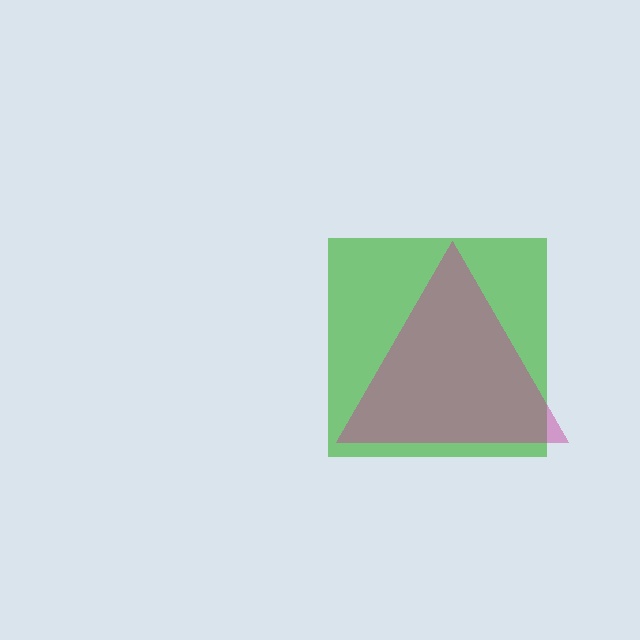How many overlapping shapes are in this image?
There are 2 overlapping shapes in the image.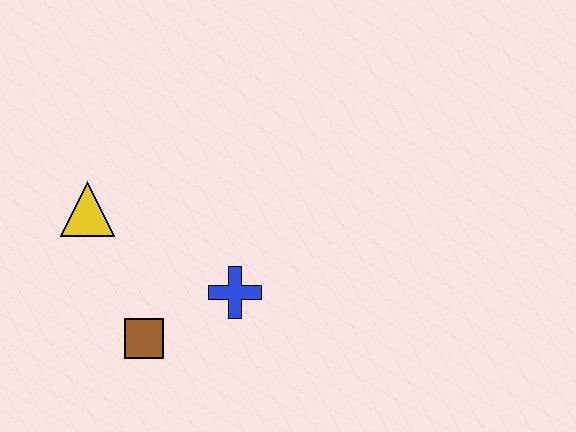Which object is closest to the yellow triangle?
The brown square is closest to the yellow triangle.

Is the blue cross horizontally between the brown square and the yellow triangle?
No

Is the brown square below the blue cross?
Yes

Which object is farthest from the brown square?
The yellow triangle is farthest from the brown square.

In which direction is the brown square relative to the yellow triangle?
The brown square is below the yellow triangle.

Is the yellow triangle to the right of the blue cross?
No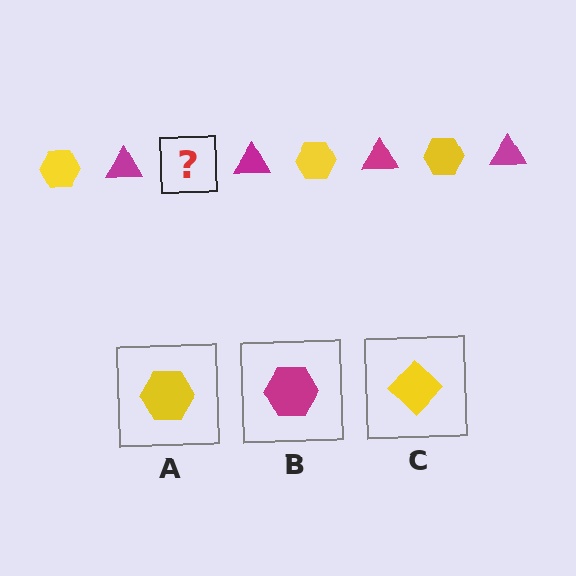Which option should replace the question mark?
Option A.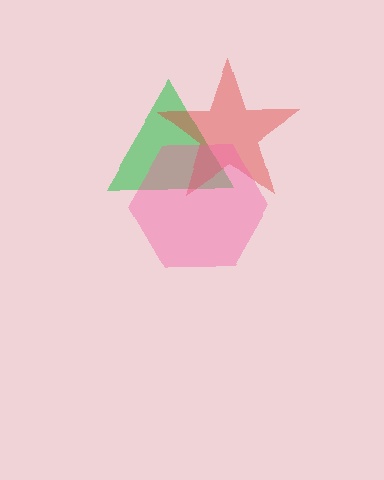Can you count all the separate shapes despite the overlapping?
Yes, there are 3 separate shapes.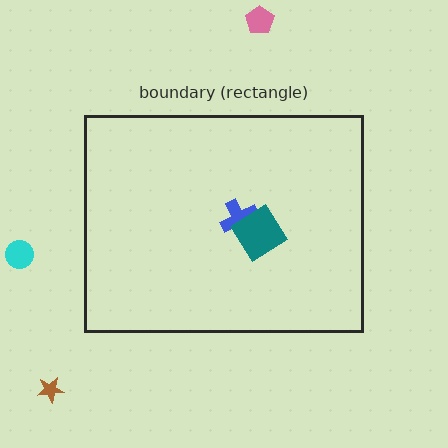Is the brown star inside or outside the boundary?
Outside.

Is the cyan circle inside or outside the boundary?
Outside.